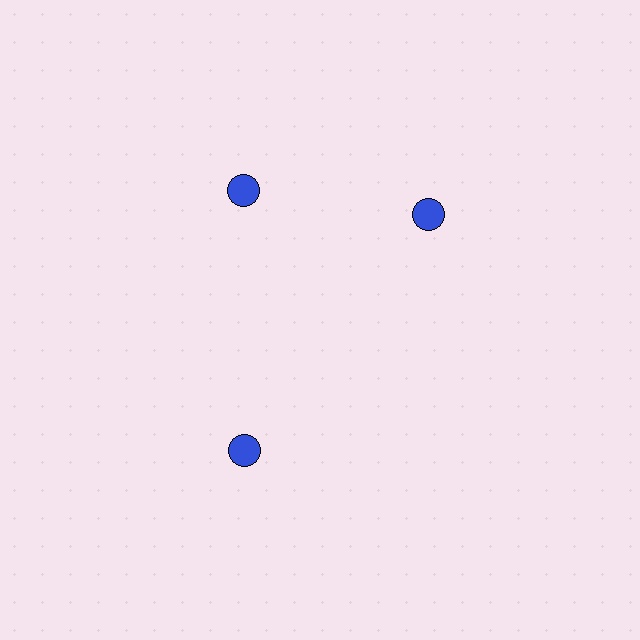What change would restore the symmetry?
The symmetry would be restored by rotating it back into even spacing with its neighbors so that all 3 circles sit at equal angles and equal distance from the center.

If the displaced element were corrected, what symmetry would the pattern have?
It would have 3-fold rotational symmetry — the pattern would map onto itself every 120 degrees.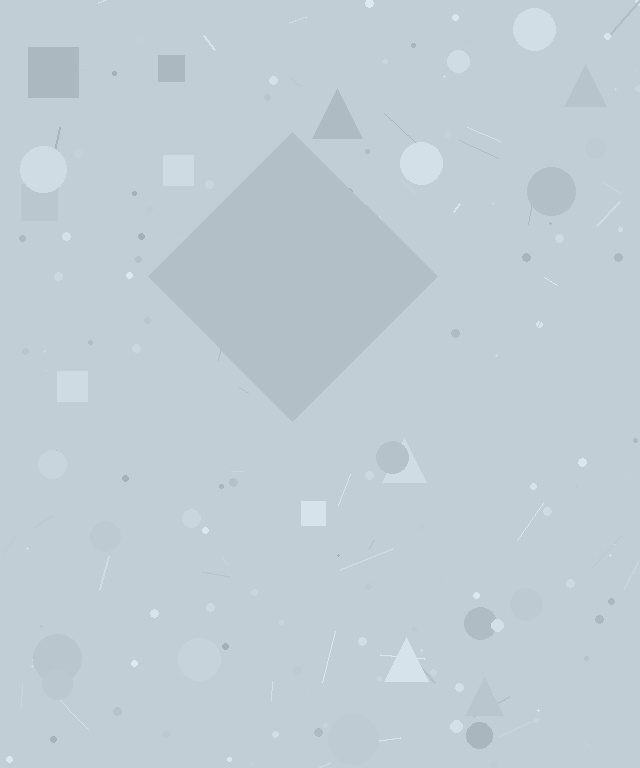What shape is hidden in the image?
A diamond is hidden in the image.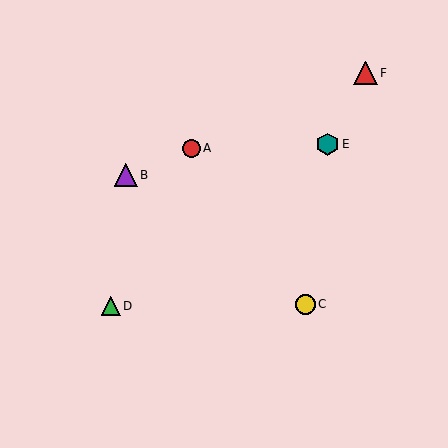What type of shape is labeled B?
Shape B is a purple triangle.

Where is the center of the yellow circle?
The center of the yellow circle is at (305, 304).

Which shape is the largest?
The red triangle (labeled F) is the largest.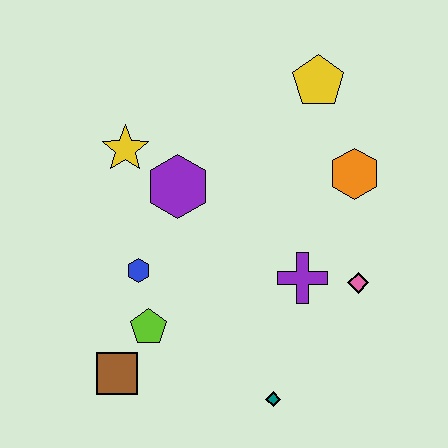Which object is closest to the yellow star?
The purple hexagon is closest to the yellow star.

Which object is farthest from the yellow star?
The teal diamond is farthest from the yellow star.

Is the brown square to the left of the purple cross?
Yes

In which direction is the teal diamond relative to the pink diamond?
The teal diamond is below the pink diamond.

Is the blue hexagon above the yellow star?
No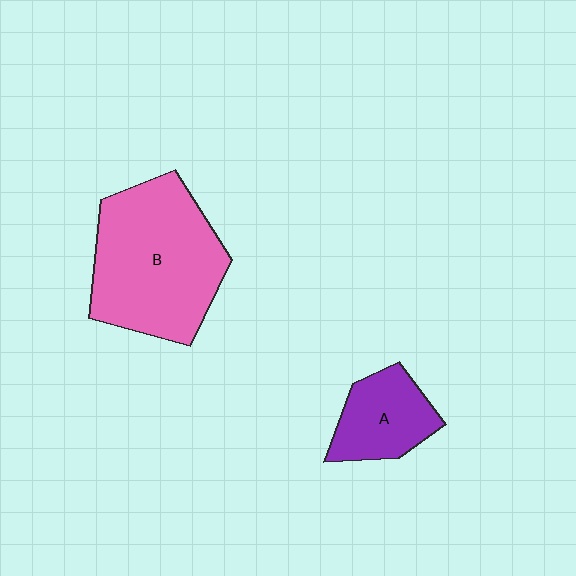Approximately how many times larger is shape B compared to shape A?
Approximately 2.3 times.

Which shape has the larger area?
Shape B (pink).